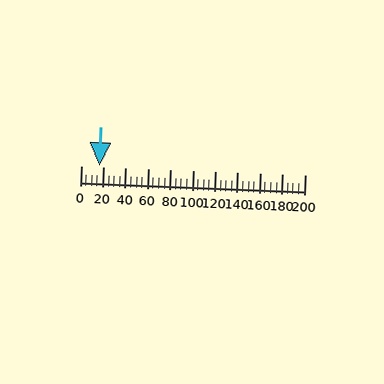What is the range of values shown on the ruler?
The ruler shows values from 0 to 200.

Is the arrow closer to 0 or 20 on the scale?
The arrow is closer to 20.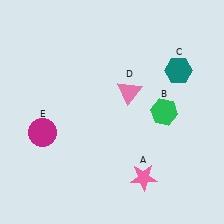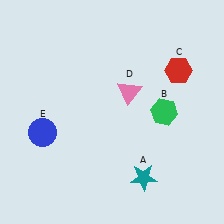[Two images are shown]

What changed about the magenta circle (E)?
In Image 1, E is magenta. In Image 2, it changed to blue.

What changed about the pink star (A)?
In Image 1, A is pink. In Image 2, it changed to teal.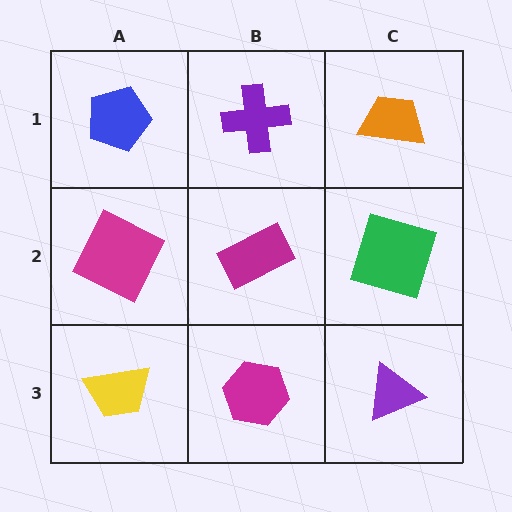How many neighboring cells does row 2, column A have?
3.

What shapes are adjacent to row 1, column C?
A green square (row 2, column C), a purple cross (row 1, column B).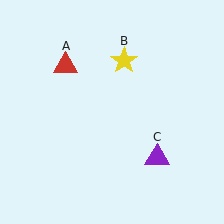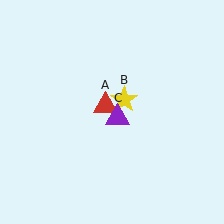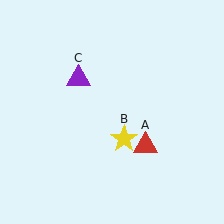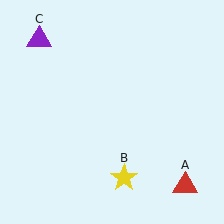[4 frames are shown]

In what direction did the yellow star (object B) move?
The yellow star (object B) moved down.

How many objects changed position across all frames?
3 objects changed position: red triangle (object A), yellow star (object B), purple triangle (object C).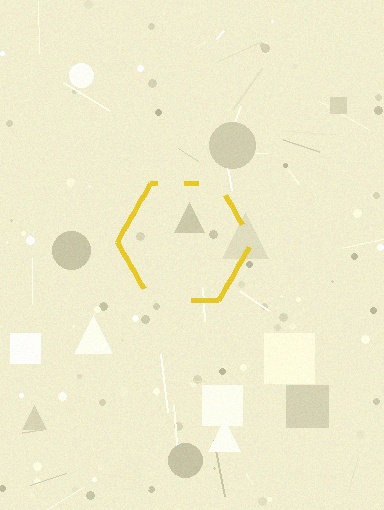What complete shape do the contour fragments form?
The contour fragments form a hexagon.